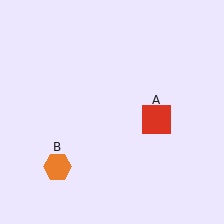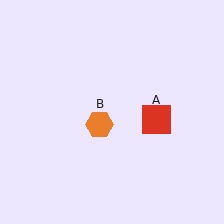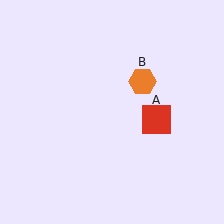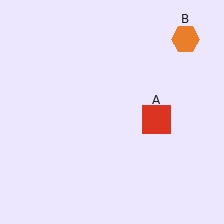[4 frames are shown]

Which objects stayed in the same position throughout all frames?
Red square (object A) remained stationary.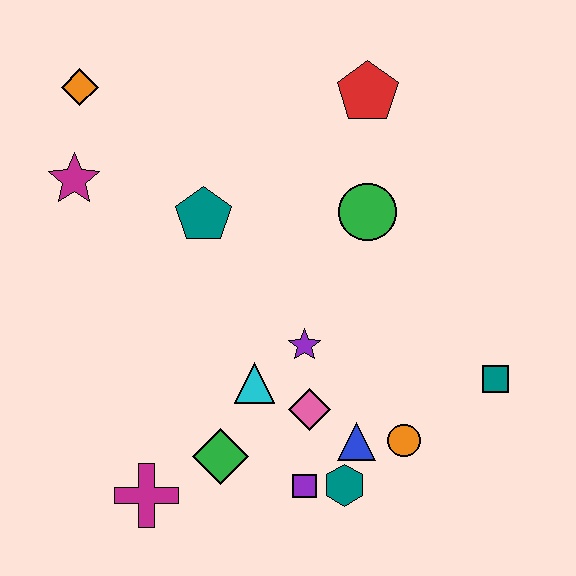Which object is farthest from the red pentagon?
The magenta cross is farthest from the red pentagon.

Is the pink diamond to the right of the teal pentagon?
Yes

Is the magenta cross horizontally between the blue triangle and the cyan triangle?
No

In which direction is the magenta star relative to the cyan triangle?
The magenta star is above the cyan triangle.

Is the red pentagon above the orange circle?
Yes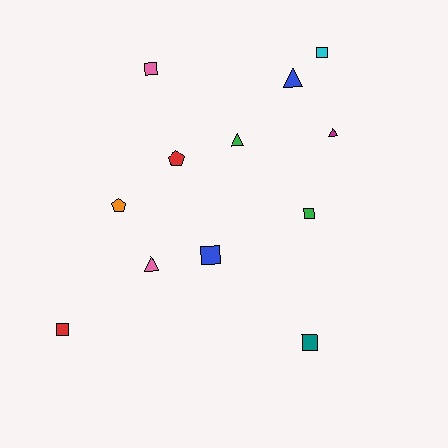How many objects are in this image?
There are 12 objects.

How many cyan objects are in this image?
There is 1 cyan object.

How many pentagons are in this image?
There are 2 pentagons.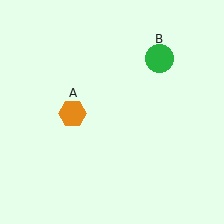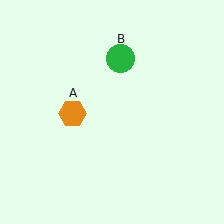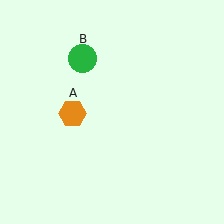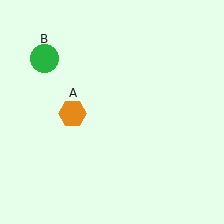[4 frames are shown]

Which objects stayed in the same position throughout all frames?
Orange hexagon (object A) remained stationary.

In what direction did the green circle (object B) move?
The green circle (object B) moved left.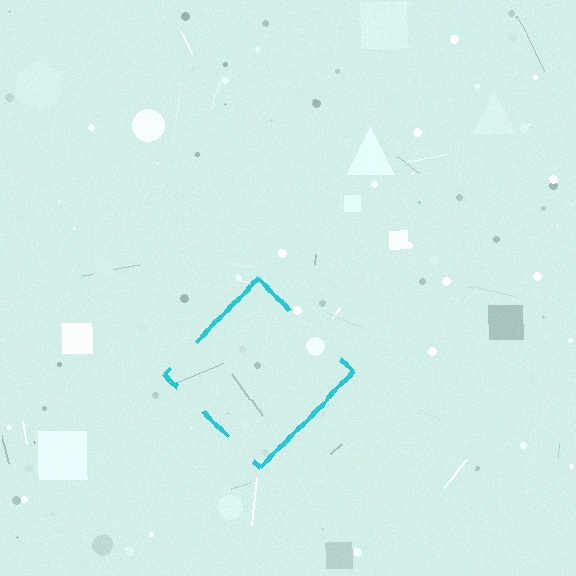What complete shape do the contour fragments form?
The contour fragments form a diamond.